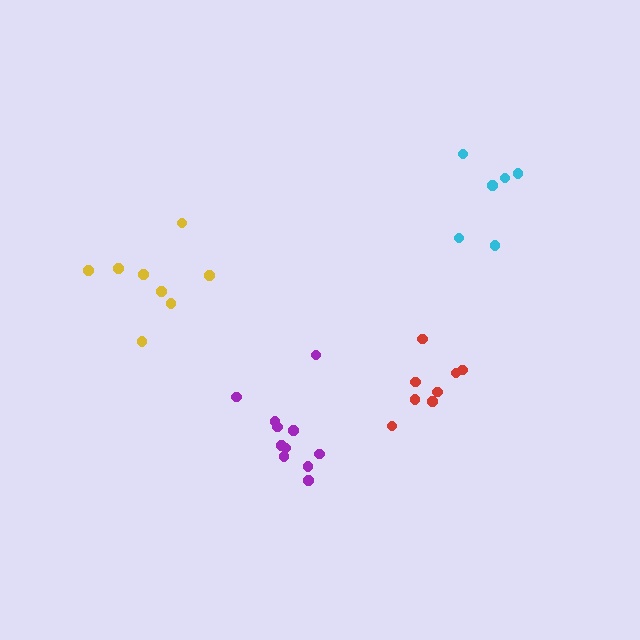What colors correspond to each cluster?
The clusters are colored: purple, red, cyan, yellow.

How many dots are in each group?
Group 1: 11 dots, Group 2: 8 dots, Group 3: 6 dots, Group 4: 8 dots (33 total).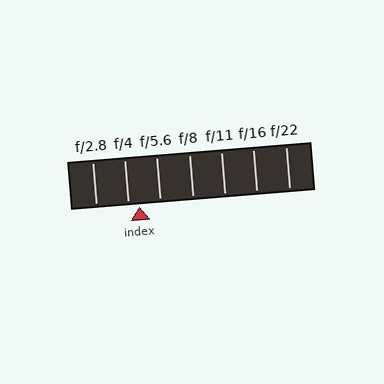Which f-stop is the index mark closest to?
The index mark is closest to f/4.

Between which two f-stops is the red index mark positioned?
The index mark is between f/4 and f/5.6.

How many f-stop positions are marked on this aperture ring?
There are 7 f-stop positions marked.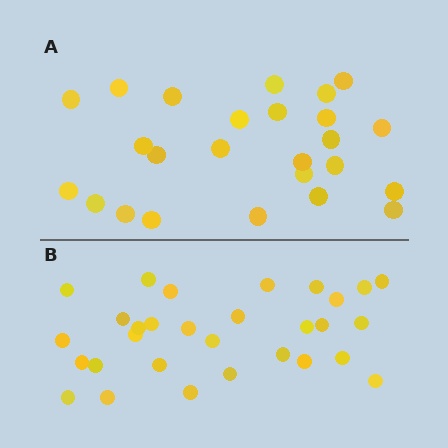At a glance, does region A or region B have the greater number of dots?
Region B (the bottom region) has more dots.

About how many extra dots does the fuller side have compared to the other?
Region B has about 5 more dots than region A.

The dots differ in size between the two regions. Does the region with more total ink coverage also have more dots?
No. Region A has more total ink coverage because its dots are larger, but region B actually contains more individual dots. Total area can be misleading — the number of items is what matters here.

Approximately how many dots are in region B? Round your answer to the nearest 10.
About 30 dots.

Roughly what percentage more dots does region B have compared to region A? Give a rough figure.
About 20% more.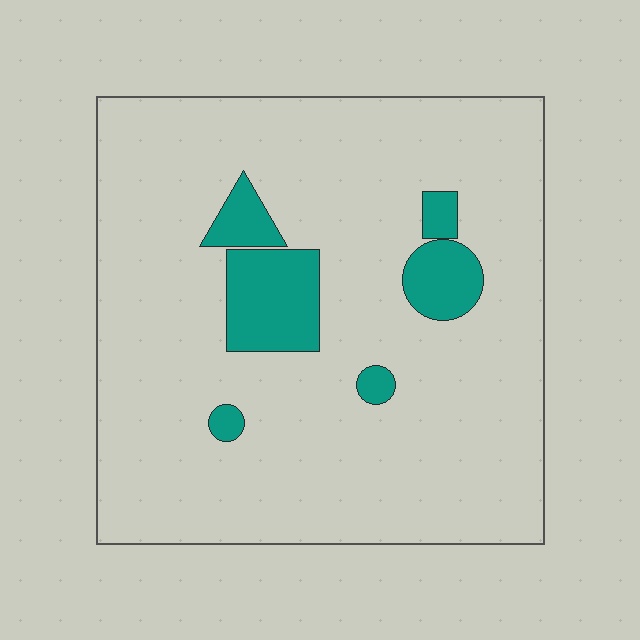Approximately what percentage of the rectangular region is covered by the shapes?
Approximately 10%.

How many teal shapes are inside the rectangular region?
6.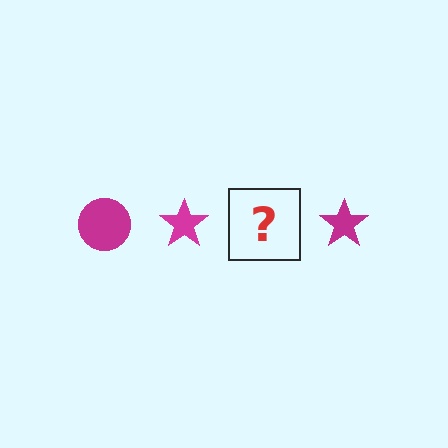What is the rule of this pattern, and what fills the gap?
The rule is that the pattern cycles through circle, star shapes in magenta. The gap should be filled with a magenta circle.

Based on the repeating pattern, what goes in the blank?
The blank should be a magenta circle.